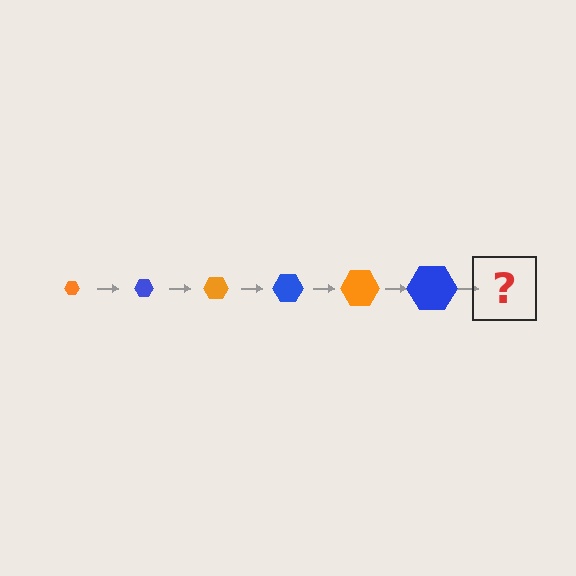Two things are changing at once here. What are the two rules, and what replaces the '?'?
The two rules are that the hexagon grows larger each step and the color cycles through orange and blue. The '?' should be an orange hexagon, larger than the previous one.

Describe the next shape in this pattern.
It should be an orange hexagon, larger than the previous one.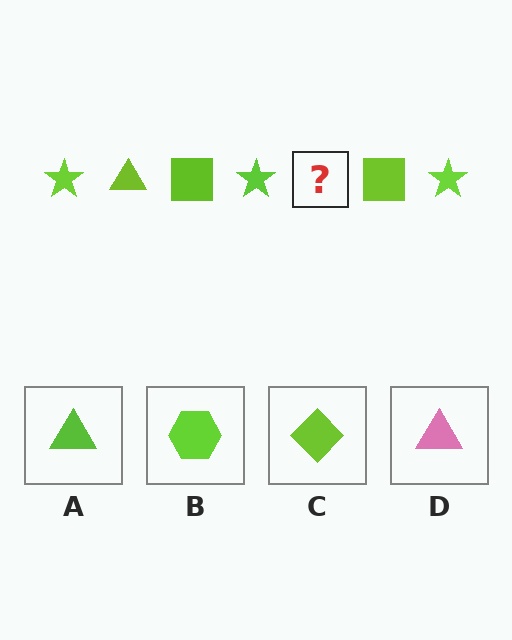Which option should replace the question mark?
Option A.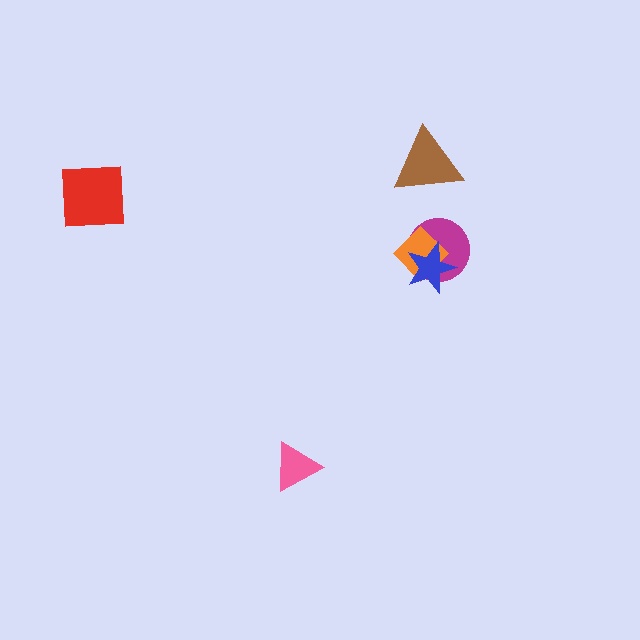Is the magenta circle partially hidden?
Yes, it is partially covered by another shape.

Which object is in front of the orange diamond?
The blue star is in front of the orange diamond.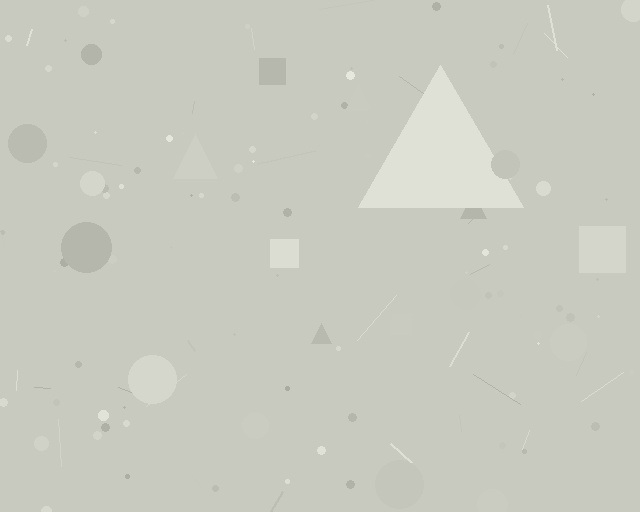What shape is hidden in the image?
A triangle is hidden in the image.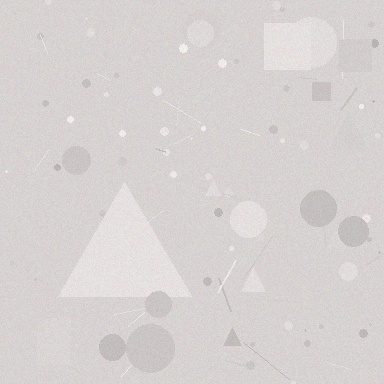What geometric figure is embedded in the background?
A triangle is embedded in the background.